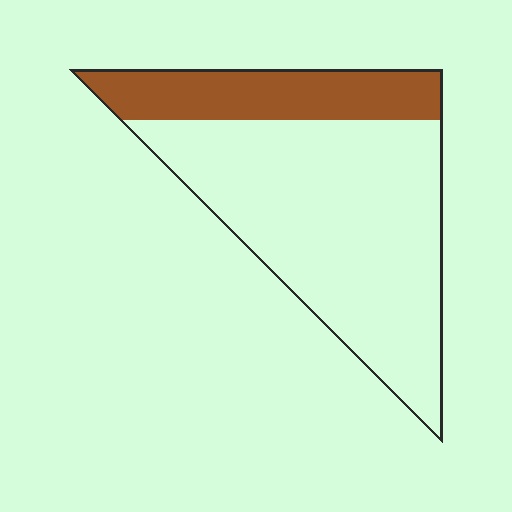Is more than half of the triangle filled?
No.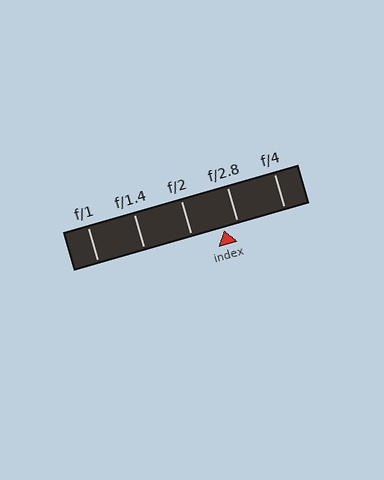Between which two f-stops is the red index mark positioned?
The index mark is between f/2 and f/2.8.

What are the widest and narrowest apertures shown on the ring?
The widest aperture shown is f/1 and the narrowest is f/4.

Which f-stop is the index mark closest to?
The index mark is closest to f/2.8.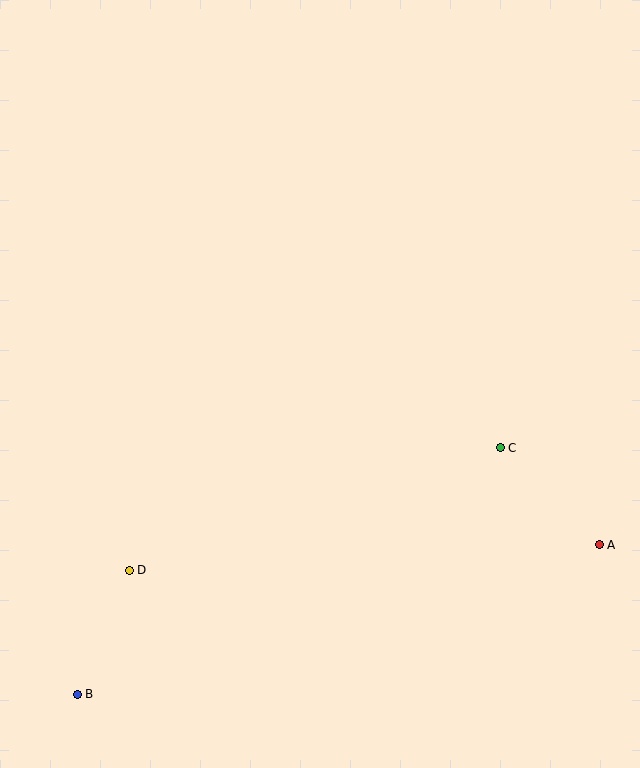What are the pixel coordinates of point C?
Point C is at (500, 448).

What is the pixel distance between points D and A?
The distance between D and A is 470 pixels.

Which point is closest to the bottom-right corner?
Point A is closest to the bottom-right corner.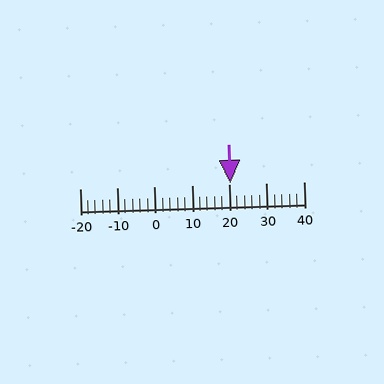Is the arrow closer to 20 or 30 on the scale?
The arrow is closer to 20.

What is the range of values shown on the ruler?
The ruler shows values from -20 to 40.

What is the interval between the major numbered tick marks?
The major tick marks are spaced 10 units apart.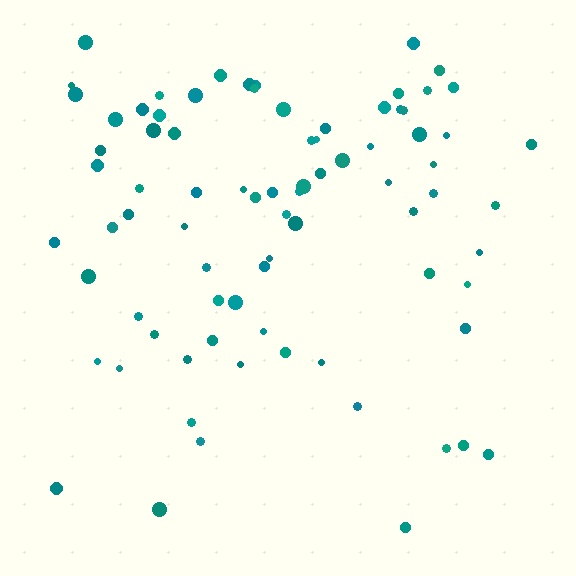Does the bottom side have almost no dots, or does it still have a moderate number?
Still a moderate number, just noticeably fewer than the top.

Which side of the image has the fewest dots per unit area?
The bottom.